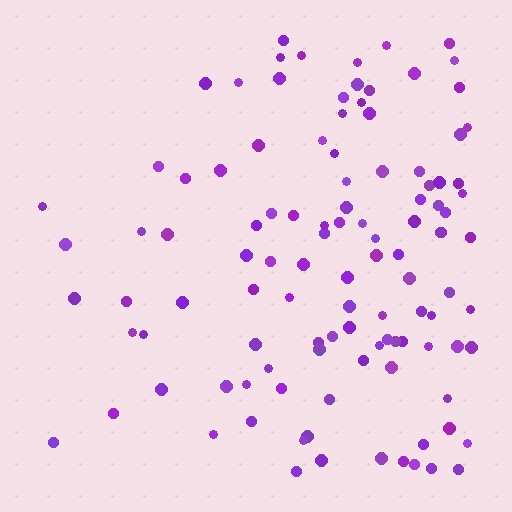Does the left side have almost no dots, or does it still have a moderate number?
Still a moderate number, just noticeably fewer than the right.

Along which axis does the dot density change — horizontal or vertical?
Horizontal.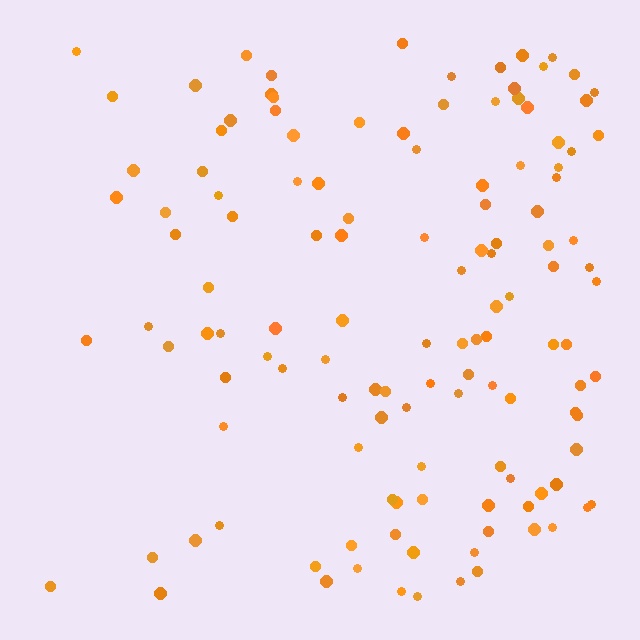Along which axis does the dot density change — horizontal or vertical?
Horizontal.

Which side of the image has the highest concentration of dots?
The right.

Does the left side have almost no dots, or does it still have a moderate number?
Still a moderate number, just noticeably fewer than the right.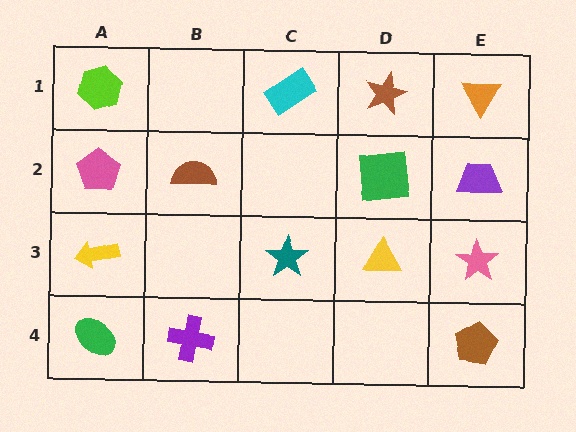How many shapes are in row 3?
4 shapes.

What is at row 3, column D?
A yellow triangle.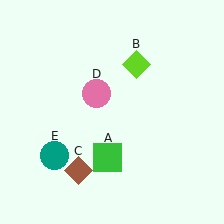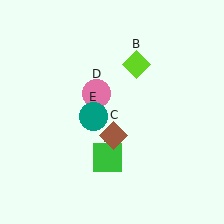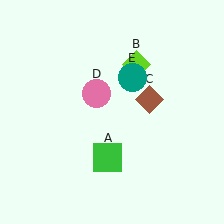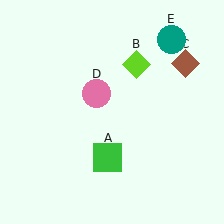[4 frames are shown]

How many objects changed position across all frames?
2 objects changed position: brown diamond (object C), teal circle (object E).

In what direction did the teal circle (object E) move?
The teal circle (object E) moved up and to the right.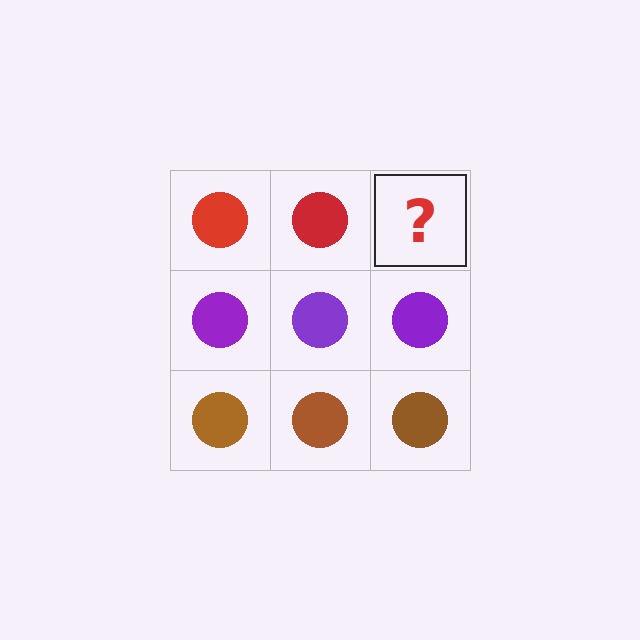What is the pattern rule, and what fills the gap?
The rule is that each row has a consistent color. The gap should be filled with a red circle.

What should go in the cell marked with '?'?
The missing cell should contain a red circle.